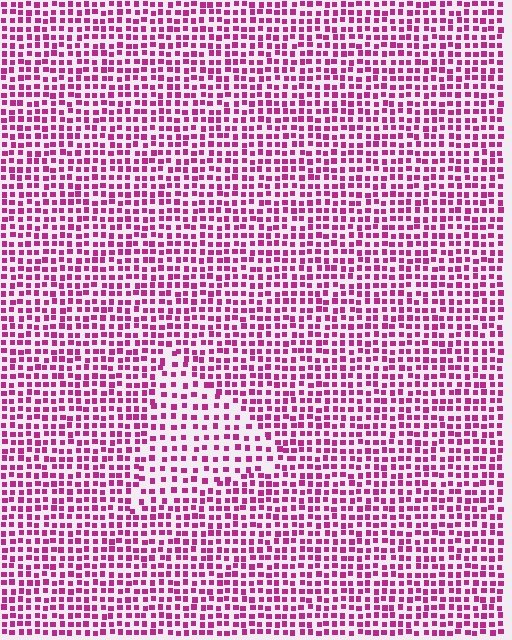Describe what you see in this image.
The image contains small magenta elements arranged at two different densities. A triangle-shaped region is visible where the elements are less densely packed than the surrounding area.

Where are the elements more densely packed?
The elements are more densely packed outside the triangle boundary.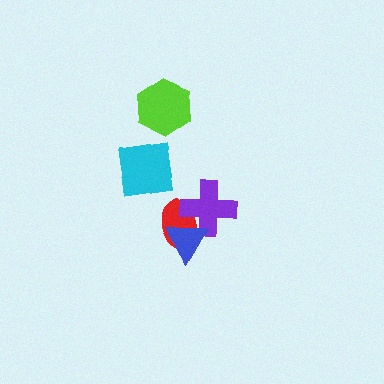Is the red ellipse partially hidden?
Yes, it is partially covered by another shape.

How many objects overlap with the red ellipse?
2 objects overlap with the red ellipse.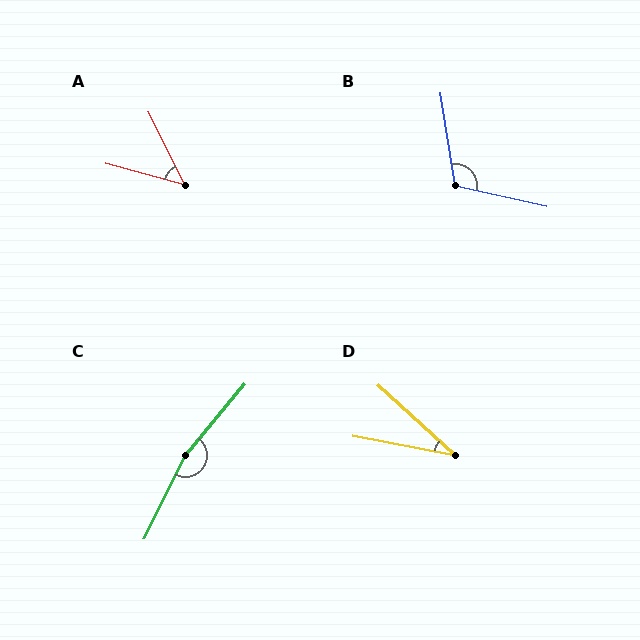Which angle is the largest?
C, at approximately 167 degrees.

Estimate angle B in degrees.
Approximately 112 degrees.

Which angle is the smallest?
D, at approximately 31 degrees.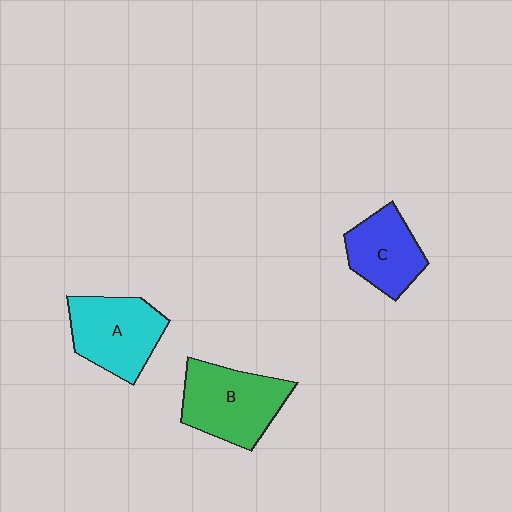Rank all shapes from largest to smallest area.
From largest to smallest: B (green), A (cyan), C (blue).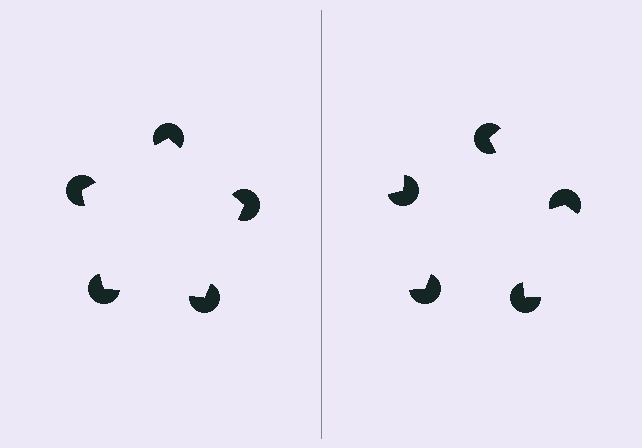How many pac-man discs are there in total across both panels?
10 — 5 on each side.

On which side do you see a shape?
An illusory pentagon appears on the left side. On the right side the wedge cuts are rotated, so no coherent shape forms.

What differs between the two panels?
The pac-man discs are positioned identically on both sides; only the wedge orientations differ. On the left they align to a pentagon; on the right they are misaligned.